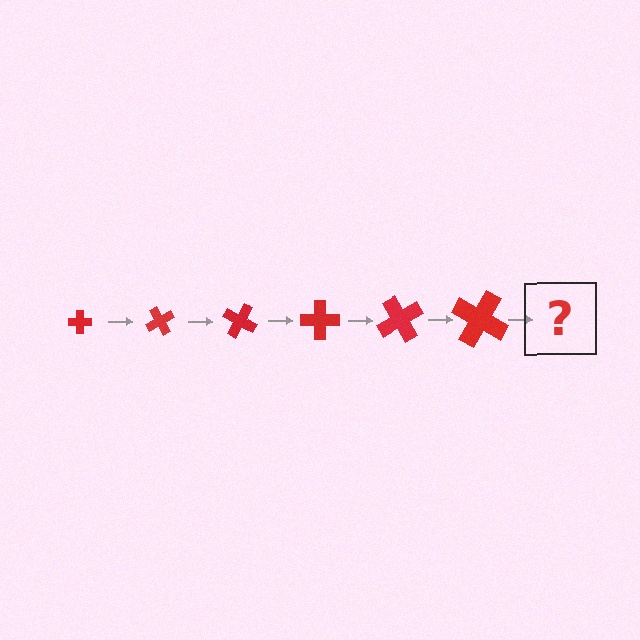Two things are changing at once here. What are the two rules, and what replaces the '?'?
The two rules are that the cross grows larger each step and it rotates 60 degrees each step. The '?' should be a cross, larger than the previous one and rotated 360 degrees from the start.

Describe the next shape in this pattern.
It should be a cross, larger than the previous one and rotated 360 degrees from the start.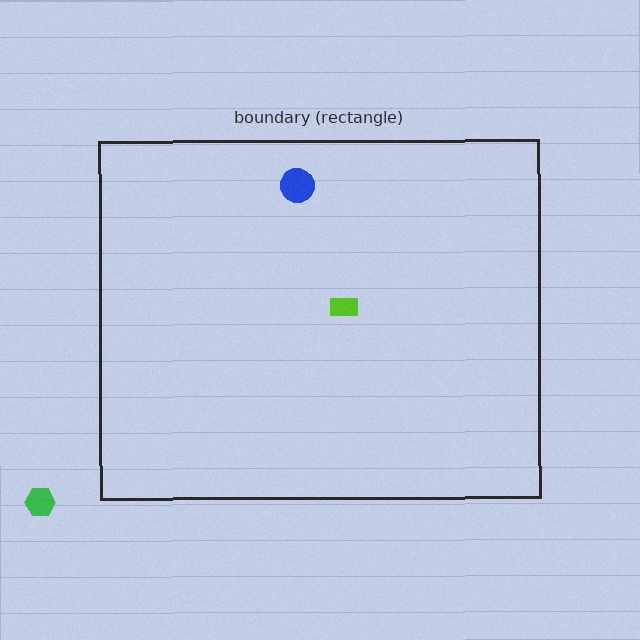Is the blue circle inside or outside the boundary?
Inside.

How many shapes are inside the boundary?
2 inside, 1 outside.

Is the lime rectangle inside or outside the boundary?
Inside.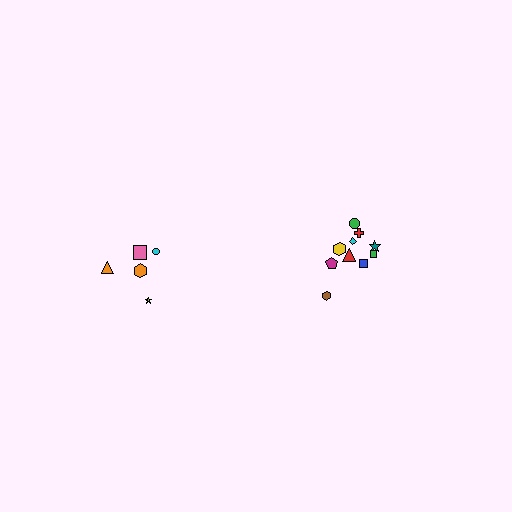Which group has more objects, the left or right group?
The right group.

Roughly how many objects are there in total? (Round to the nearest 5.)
Roughly 15 objects in total.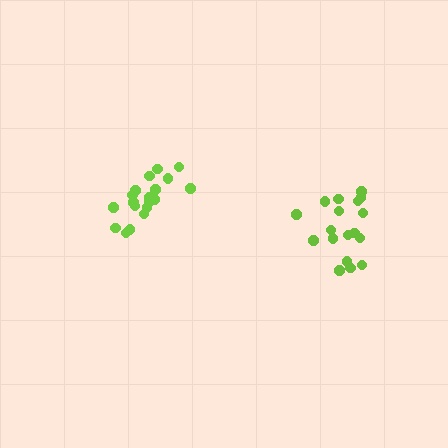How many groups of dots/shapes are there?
There are 2 groups.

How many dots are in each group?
Group 1: 19 dots, Group 2: 18 dots (37 total).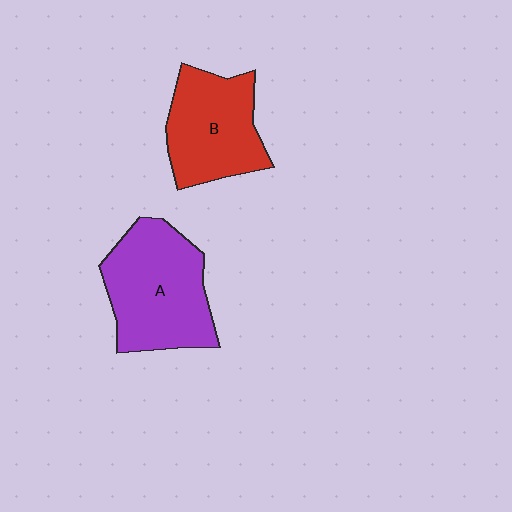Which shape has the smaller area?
Shape B (red).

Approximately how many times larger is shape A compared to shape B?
Approximately 1.2 times.